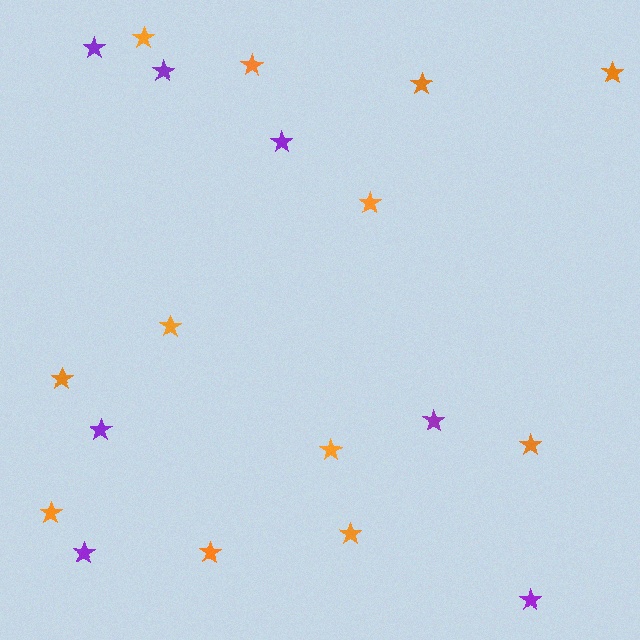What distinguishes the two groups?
There are 2 groups: one group of purple stars (7) and one group of orange stars (12).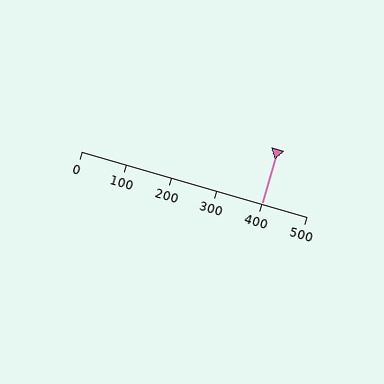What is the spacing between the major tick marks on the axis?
The major ticks are spaced 100 apart.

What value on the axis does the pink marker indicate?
The marker indicates approximately 400.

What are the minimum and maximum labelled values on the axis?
The axis runs from 0 to 500.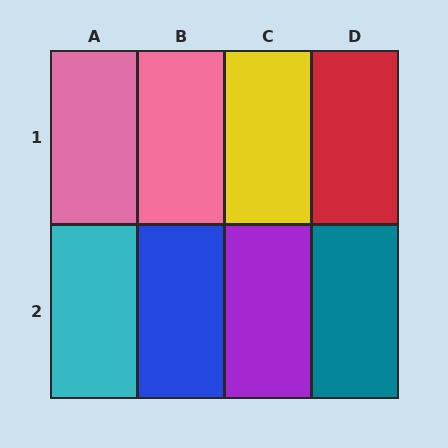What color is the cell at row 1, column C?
Yellow.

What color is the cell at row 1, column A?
Pink.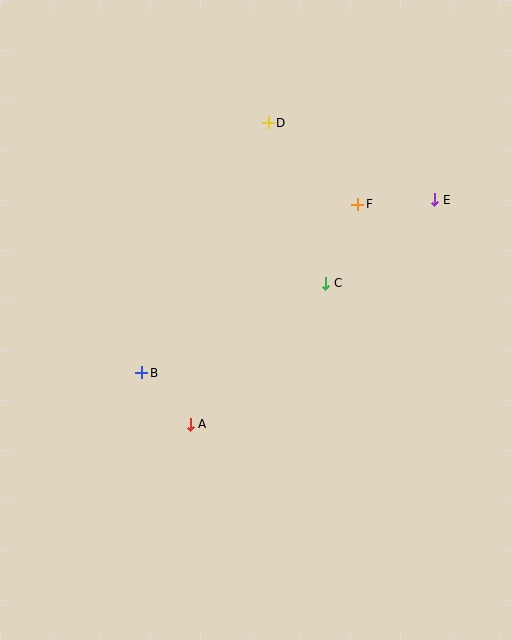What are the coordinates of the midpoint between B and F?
The midpoint between B and F is at (250, 288).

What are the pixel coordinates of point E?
Point E is at (435, 200).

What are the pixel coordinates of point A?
Point A is at (190, 424).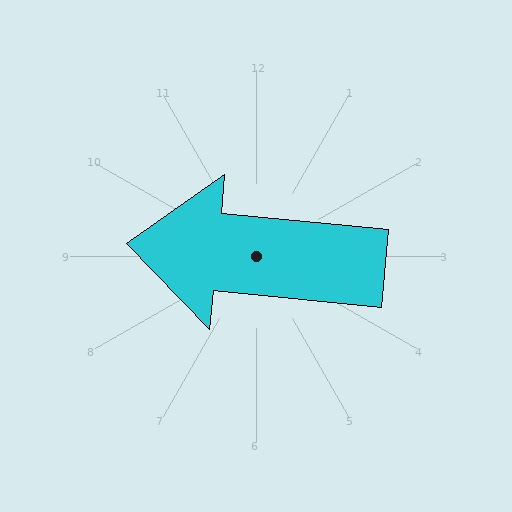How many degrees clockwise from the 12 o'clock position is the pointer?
Approximately 276 degrees.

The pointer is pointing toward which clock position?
Roughly 9 o'clock.